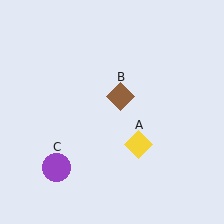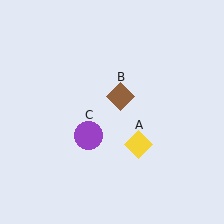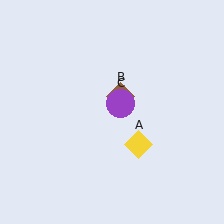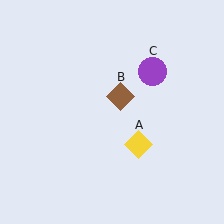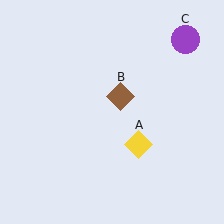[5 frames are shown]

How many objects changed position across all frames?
1 object changed position: purple circle (object C).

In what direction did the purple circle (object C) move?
The purple circle (object C) moved up and to the right.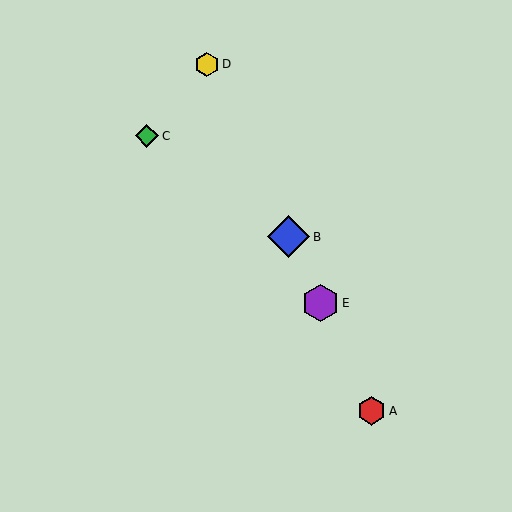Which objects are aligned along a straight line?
Objects A, B, D, E are aligned along a straight line.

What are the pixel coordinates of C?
Object C is at (147, 136).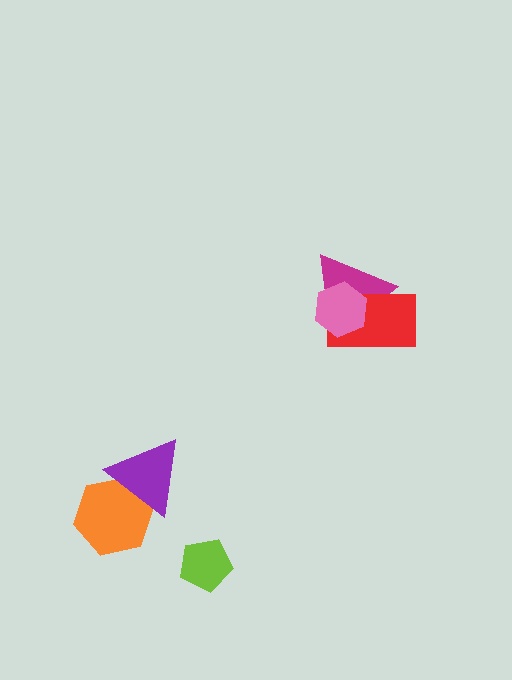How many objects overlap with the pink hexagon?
2 objects overlap with the pink hexagon.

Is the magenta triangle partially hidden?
Yes, it is partially covered by another shape.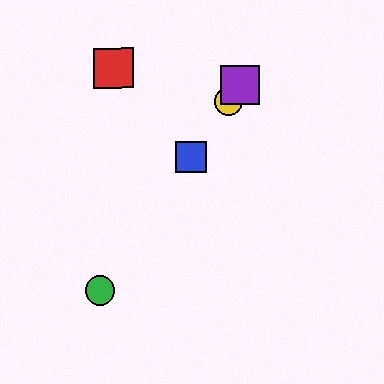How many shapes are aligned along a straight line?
4 shapes (the blue square, the green circle, the yellow circle, the purple square) are aligned along a straight line.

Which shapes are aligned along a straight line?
The blue square, the green circle, the yellow circle, the purple square are aligned along a straight line.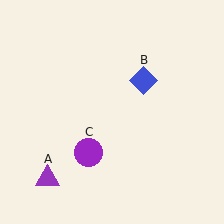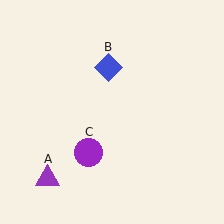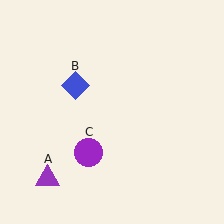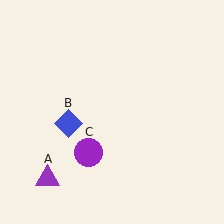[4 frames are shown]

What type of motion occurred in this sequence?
The blue diamond (object B) rotated counterclockwise around the center of the scene.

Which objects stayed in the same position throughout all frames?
Purple triangle (object A) and purple circle (object C) remained stationary.